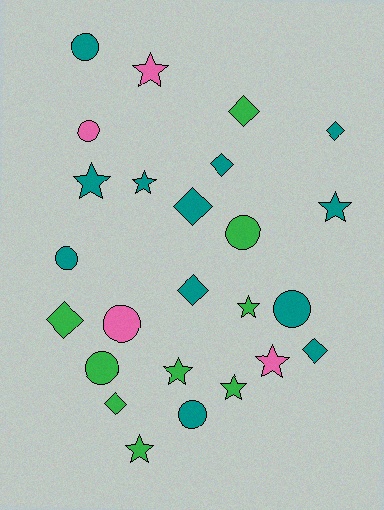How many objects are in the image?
There are 25 objects.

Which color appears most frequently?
Teal, with 12 objects.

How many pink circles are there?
There are 2 pink circles.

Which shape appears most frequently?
Star, with 9 objects.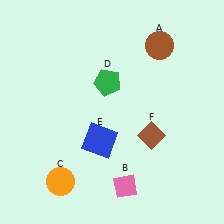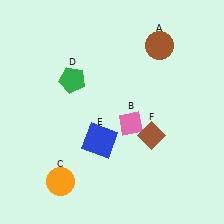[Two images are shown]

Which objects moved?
The objects that moved are: the pink diamond (B), the green pentagon (D).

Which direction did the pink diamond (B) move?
The pink diamond (B) moved up.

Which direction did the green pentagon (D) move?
The green pentagon (D) moved left.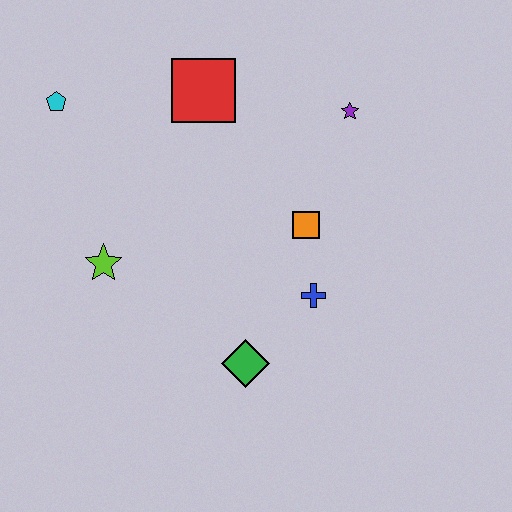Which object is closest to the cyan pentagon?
The red square is closest to the cyan pentagon.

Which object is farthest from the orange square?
The cyan pentagon is farthest from the orange square.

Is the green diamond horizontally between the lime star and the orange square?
Yes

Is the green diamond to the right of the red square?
Yes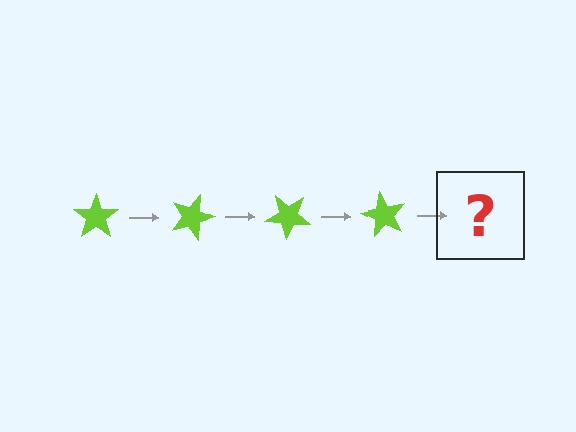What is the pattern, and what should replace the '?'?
The pattern is that the star rotates 20 degrees each step. The '?' should be a lime star rotated 80 degrees.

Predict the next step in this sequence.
The next step is a lime star rotated 80 degrees.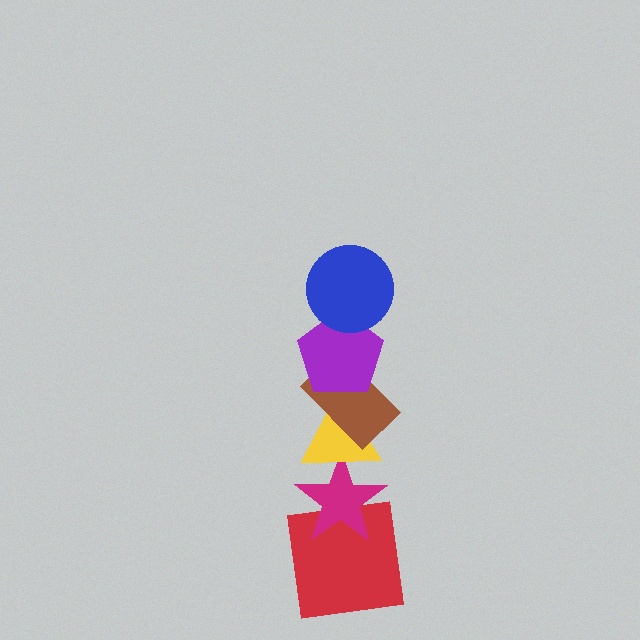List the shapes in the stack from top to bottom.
From top to bottom: the blue circle, the purple pentagon, the brown rectangle, the yellow triangle, the magenta star, the red square.